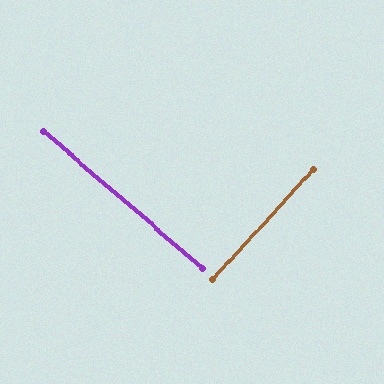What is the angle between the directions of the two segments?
Approximately 88 degrees.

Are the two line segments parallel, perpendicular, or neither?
Perpendicular — they meet at approximately 88°.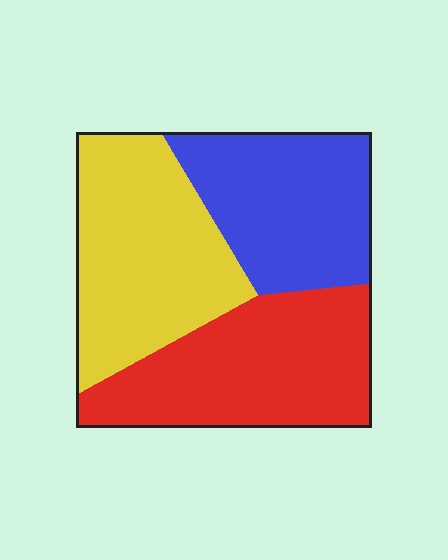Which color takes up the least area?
Blue, at roughly 30%.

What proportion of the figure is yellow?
Yellow covers around 35% of the figure.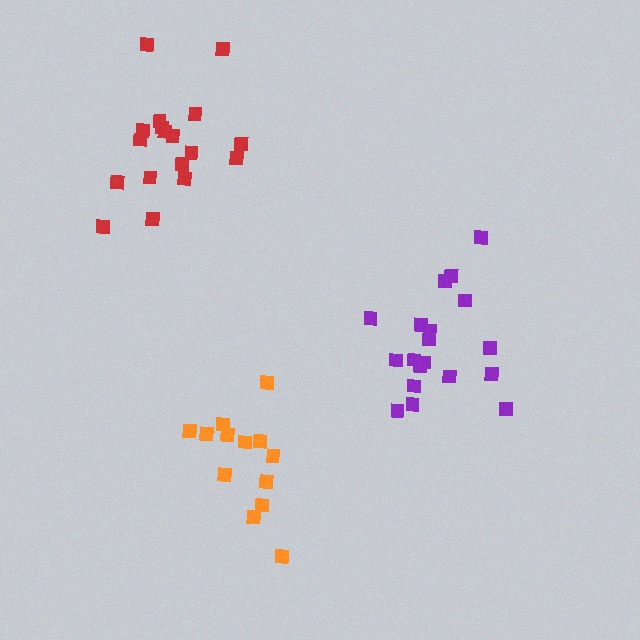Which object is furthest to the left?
The red cluster is leftmost.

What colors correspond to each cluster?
The clusters are colored: purple, red, orange.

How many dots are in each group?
Group 1: 19 dots, Group 2: 18 dots, Group 3: 13 dots (50 total).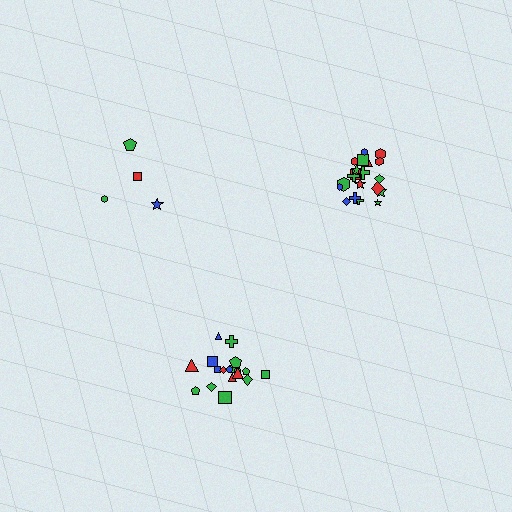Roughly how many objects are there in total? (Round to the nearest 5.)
Roughly 45 objects in total.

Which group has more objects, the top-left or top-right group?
The top-right group.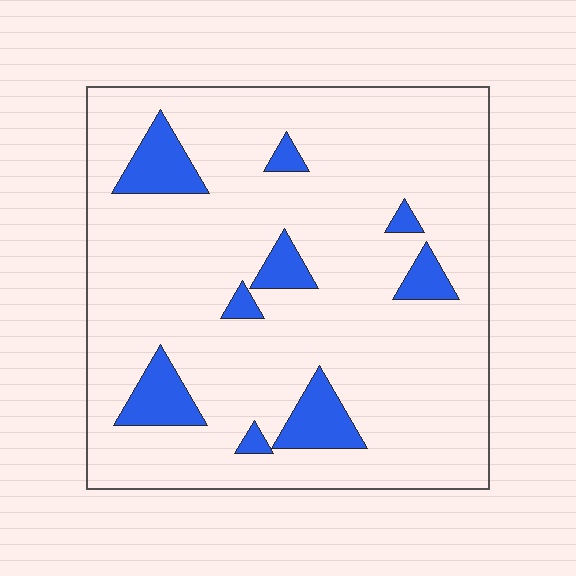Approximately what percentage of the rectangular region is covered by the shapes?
Approximately 10%.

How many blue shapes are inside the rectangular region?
9.